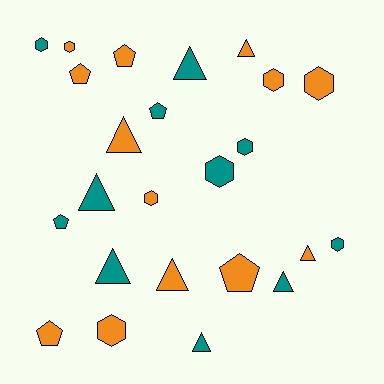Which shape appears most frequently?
Triangle, with 9 objects.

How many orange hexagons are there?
There are 5 orange hexagons.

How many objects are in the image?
There are 24 objects.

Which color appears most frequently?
Orange, with 13 objects.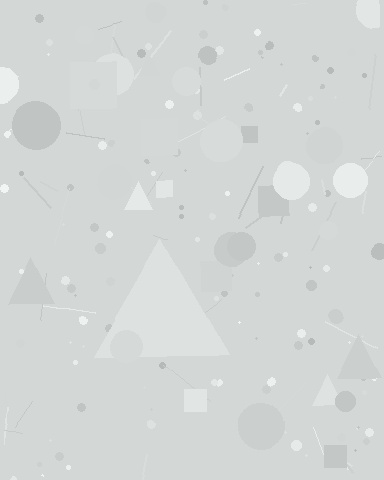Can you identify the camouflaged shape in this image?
The camouflaged shape is a triangle.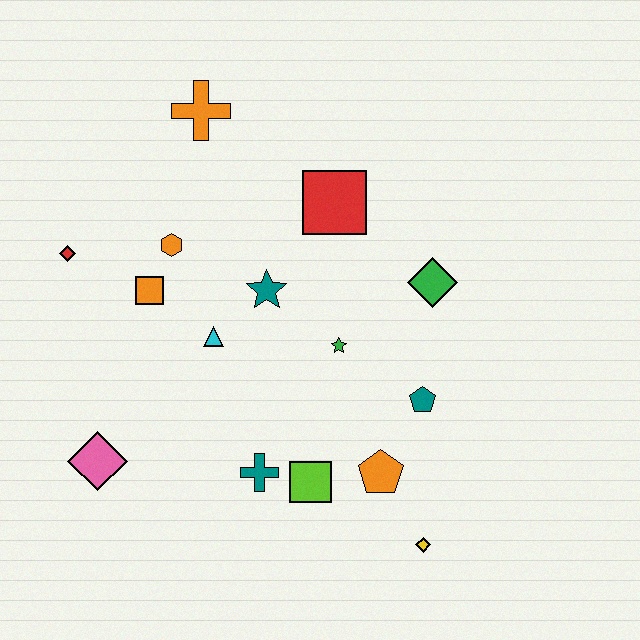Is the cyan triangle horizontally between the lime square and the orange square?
Yes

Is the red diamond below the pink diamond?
No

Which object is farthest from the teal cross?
The orange cross is farthest from the teal cross.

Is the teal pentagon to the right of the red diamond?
Yes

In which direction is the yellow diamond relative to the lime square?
The yellow diamond is to the right of the lime square.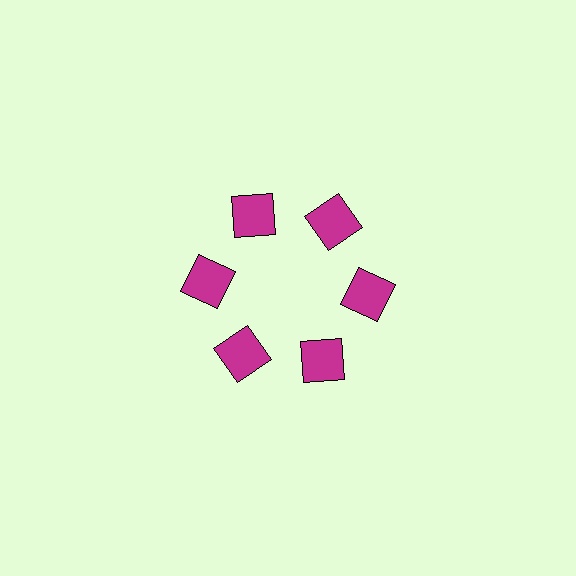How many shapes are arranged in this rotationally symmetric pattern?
There are 6 shapes, arranged in 6 groups of 1.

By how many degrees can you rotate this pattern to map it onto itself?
The pattern maps onto itself every 60 degrees of rotation.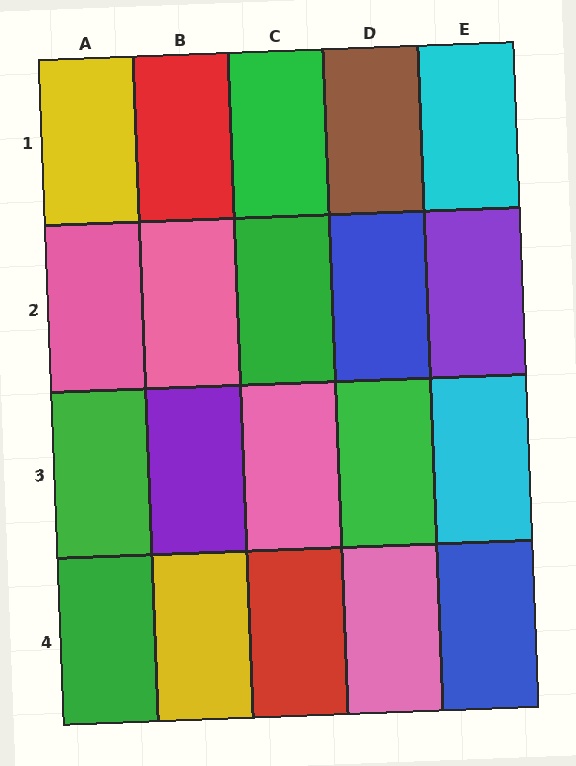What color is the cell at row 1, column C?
Green.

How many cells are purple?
2 cells are purple.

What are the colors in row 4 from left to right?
Green, yellow, red, pink, blue.